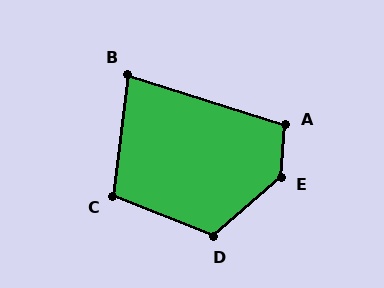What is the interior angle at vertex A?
Approximately 103 degrees (obtuse).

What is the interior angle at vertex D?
Approximately 117 degrees (obtuse).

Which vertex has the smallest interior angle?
B, at approximately 79 degrees.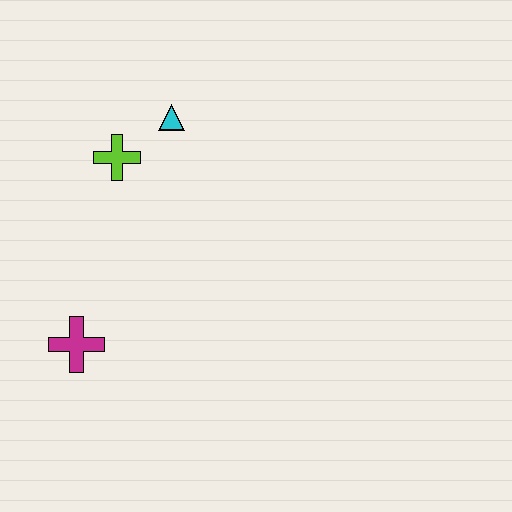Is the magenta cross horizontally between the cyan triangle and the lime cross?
No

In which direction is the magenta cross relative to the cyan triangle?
The magenta cross is below the cyan triangle.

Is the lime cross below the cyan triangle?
Yes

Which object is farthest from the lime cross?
The magenta cross is farthest from the lime cross.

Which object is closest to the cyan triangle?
The lime cross is closest to the cyan triangle.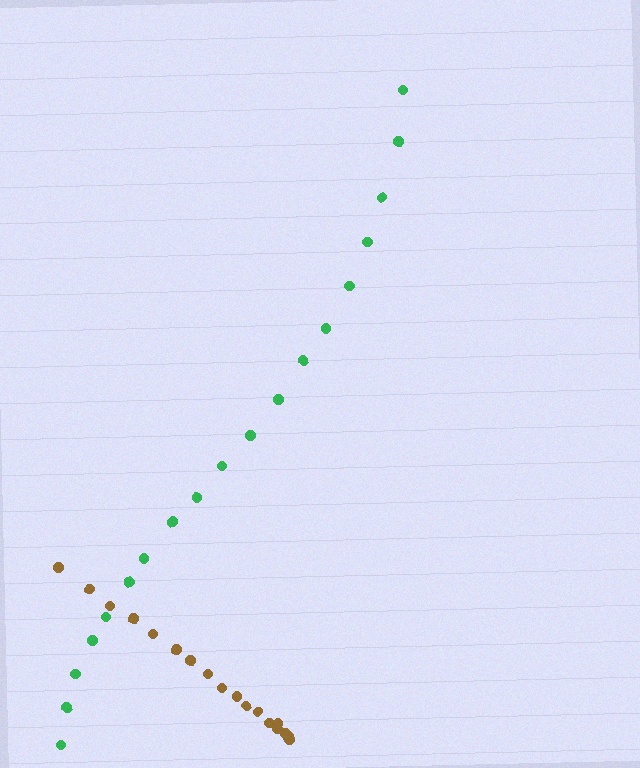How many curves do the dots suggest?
There are 2 distinct paths.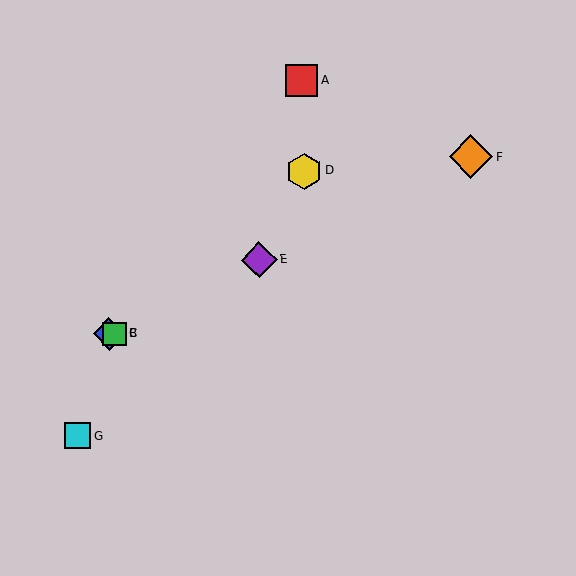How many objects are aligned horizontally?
2 objects (B, C) are aligned horizontally.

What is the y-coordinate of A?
Object A is at y≈80.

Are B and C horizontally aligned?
Yes, both are at y≈334.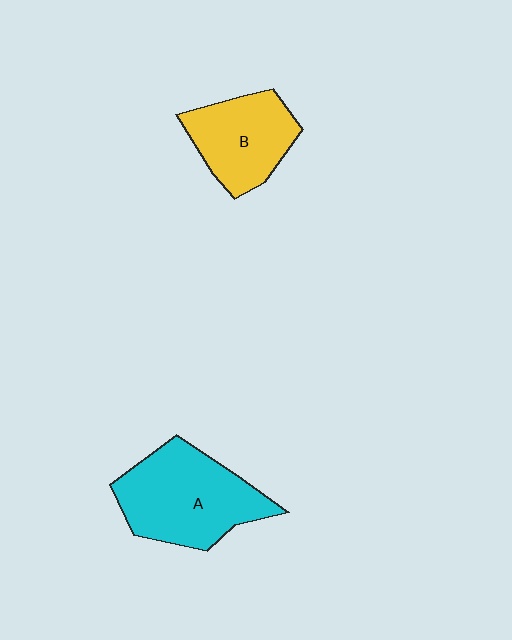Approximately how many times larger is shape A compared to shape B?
Approximately 1.4 times.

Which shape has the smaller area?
Shape B (yellow).